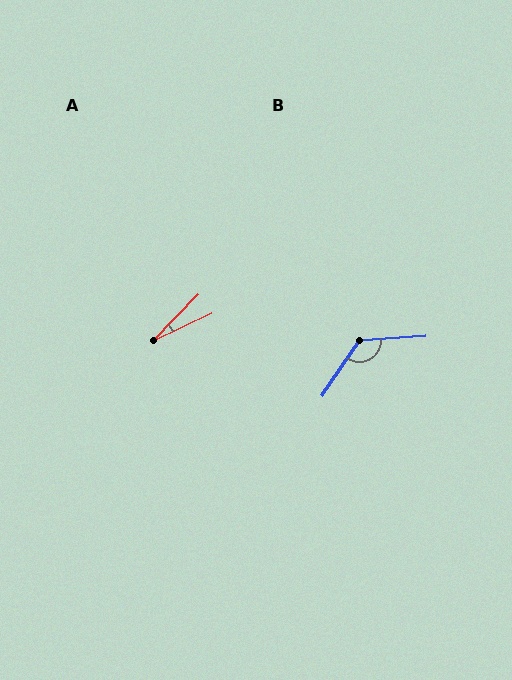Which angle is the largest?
B, at approximately 129 degrees.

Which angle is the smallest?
A, at approximately 21 degrees.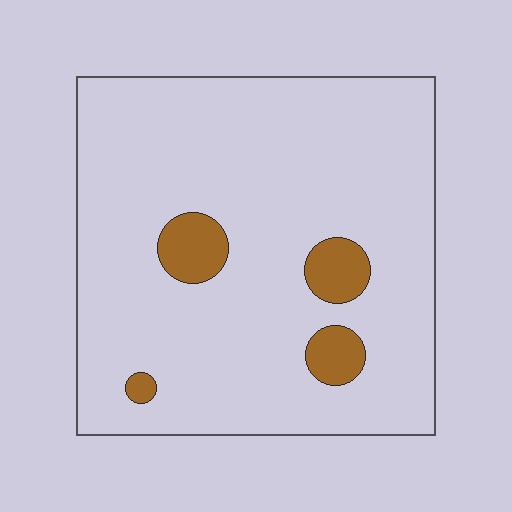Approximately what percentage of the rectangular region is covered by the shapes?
Approximately 10%.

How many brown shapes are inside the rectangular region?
4.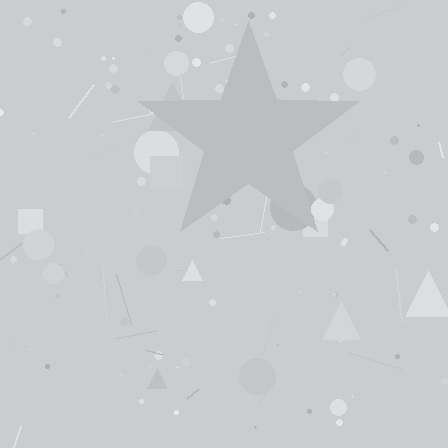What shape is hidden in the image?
A star is hidden in the image.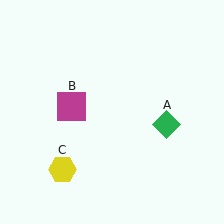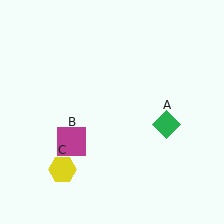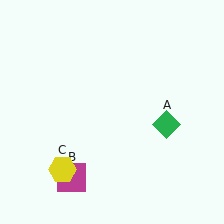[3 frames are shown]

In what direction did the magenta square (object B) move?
The magenta square (object B) moved down.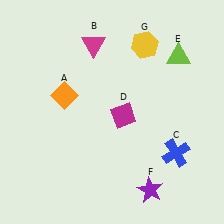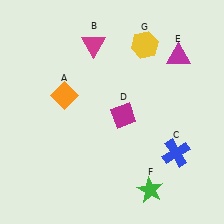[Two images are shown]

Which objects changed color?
E changed from lime to magenta. F changed from purple to green.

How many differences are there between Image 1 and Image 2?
There are 2 differences between the two images.